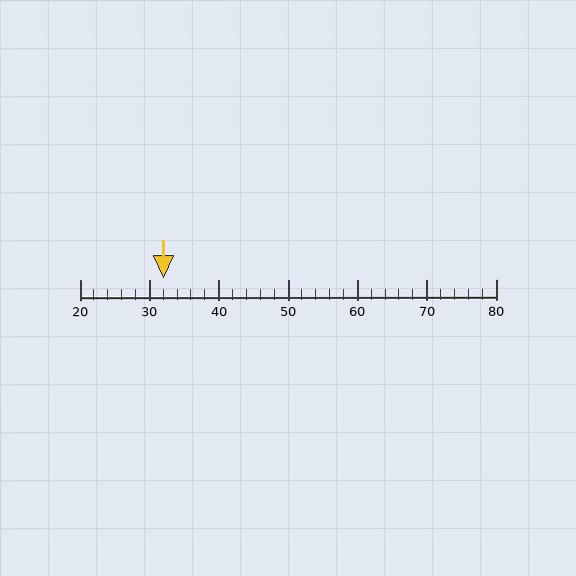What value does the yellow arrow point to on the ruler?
The yellow arrow points to approximately 32.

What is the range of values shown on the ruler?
The ruler shows values from 20 to 80.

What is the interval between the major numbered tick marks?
The major tick marks are spaced 10 units apart.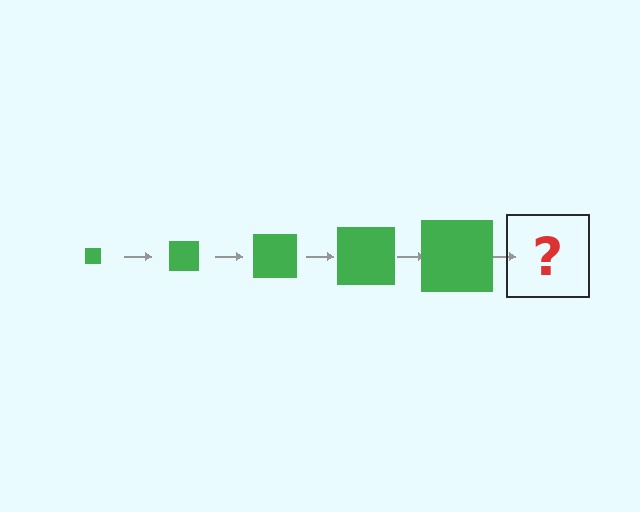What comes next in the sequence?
The next element should be a green square, larger than the previous one.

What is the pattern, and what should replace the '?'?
The pattern is that the square gets progressively larger each step. The '?' should be a green square, larger than the previous one.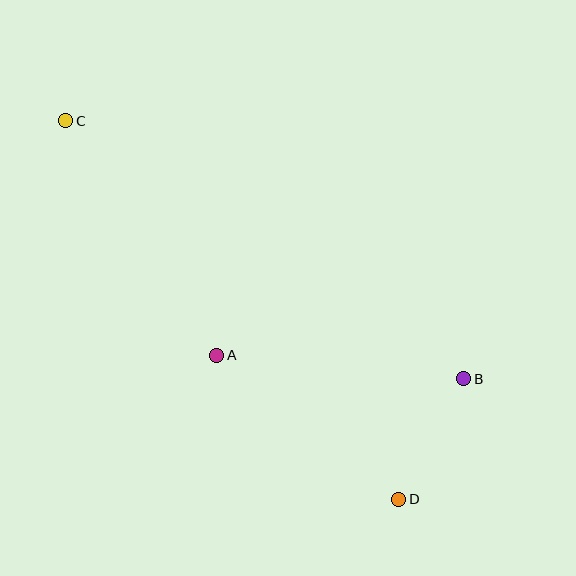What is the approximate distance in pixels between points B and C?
The distance between B and C is approximately 474 pixels.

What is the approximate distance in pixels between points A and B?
The distance between A and B is approximately 248 pixels.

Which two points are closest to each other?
Points B and D are closest to each other.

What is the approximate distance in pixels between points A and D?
The distance between A and D is approximately 232 pixels.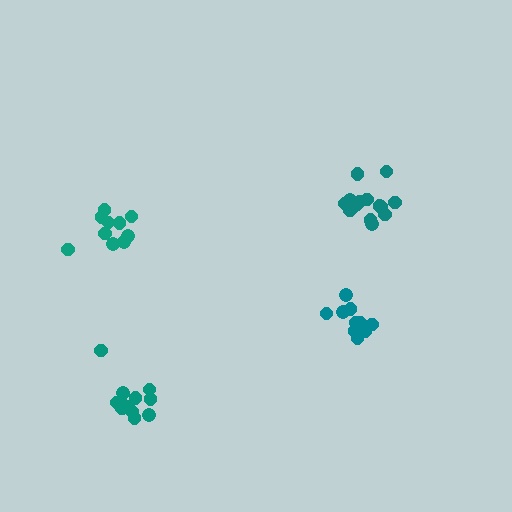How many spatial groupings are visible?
There are 4 spatial groupings.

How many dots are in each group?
Group 1: 12 dots, Group 2: 14 dots, Group 3: 10 dots, Group 4: 10 dots (46 total).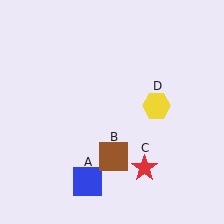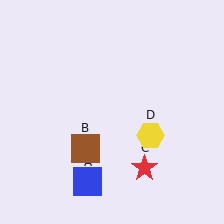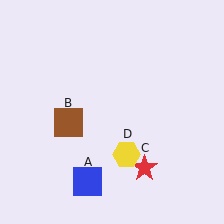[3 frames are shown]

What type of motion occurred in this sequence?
The brown square (object B), yellow hexagon (object D) rotated clockwise around the center of the scene.